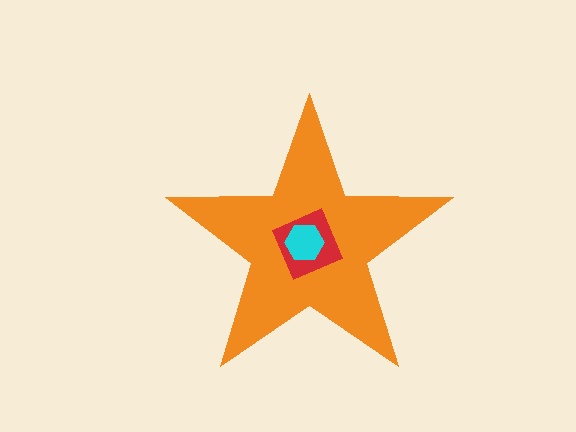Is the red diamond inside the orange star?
Yes.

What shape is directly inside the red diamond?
The cyan hexagon.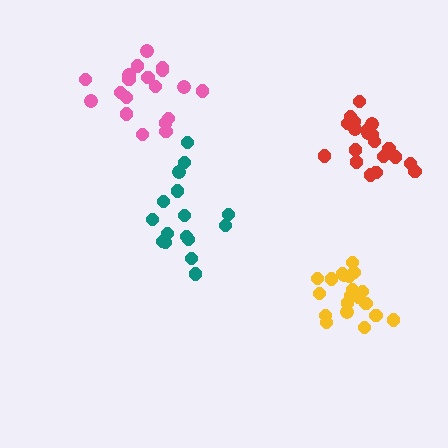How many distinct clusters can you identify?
There are 4 distinct clusters.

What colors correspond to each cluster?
The clusters are colored: teal, yellow, pink, red.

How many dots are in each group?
Group 1: 16 dots, Group 2: 20 dots, Group 3: 19 dots, Group 4: 20 dots (75 total).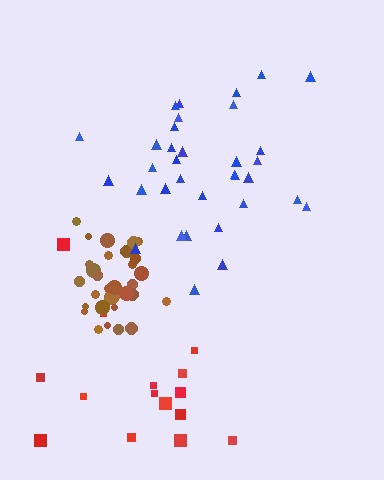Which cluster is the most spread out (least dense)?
Red.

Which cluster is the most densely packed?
Brown.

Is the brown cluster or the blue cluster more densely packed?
Brown.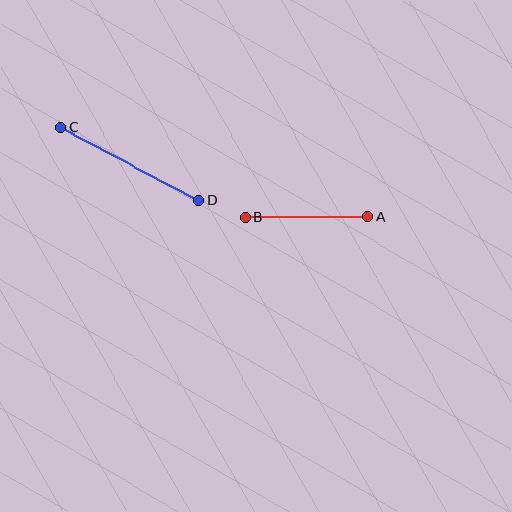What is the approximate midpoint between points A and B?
The midpoint is at approximately (307, 217) pixels.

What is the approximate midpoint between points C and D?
The midpoint is at approximately (130, 164) pixels.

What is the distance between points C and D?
The distance is approximately 157 pixels.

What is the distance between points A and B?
The distance is approximately 123 pixels.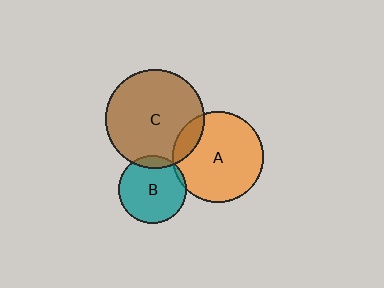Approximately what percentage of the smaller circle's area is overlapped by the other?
Approximately 15%.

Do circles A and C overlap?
Yes.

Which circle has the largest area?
Circle C (brown).